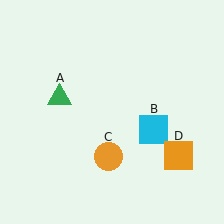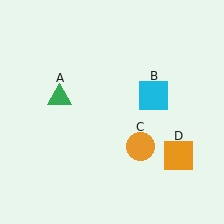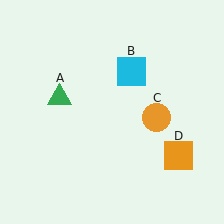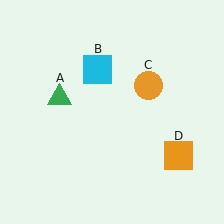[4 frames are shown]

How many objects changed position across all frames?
2 objects changed position: cyan square (object B), orange circle (object C).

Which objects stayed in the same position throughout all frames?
Green triangle (object A) and orange square (object D) remained stationary.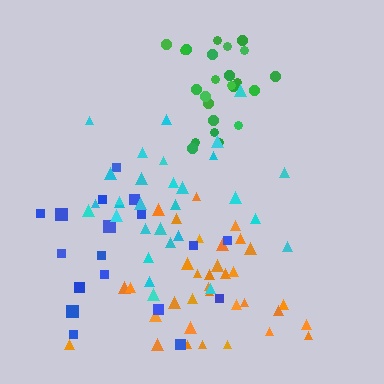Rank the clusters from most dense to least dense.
green, orange, cyan, blue.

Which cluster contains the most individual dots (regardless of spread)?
Orange (34).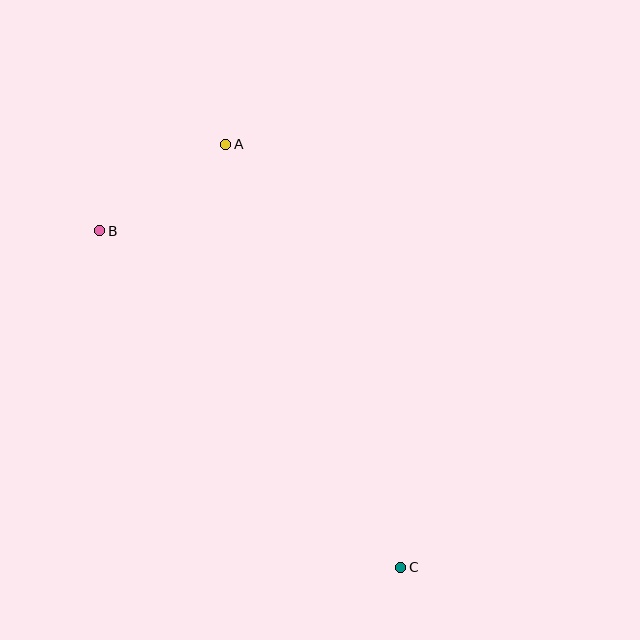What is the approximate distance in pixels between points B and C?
The distance between B and C is approximately 451 pixels.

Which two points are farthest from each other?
Points A and C are farthest from each other.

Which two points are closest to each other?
Points A and B are closest to each other.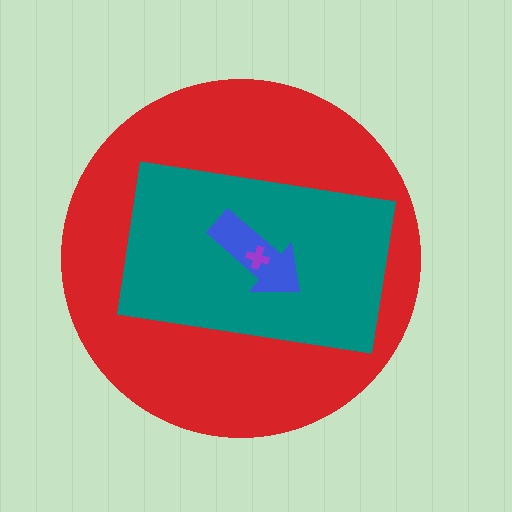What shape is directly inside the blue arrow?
The purple cross.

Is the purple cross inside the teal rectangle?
Yes.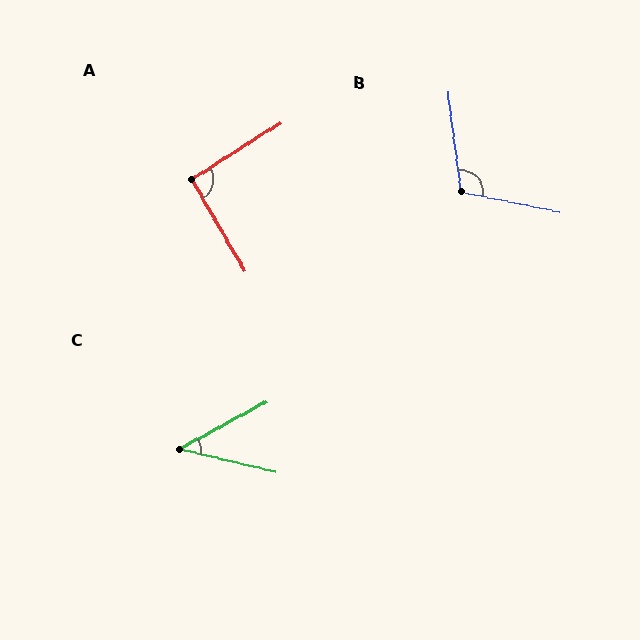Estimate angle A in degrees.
Approximately 92 degrees.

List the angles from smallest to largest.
C (42°), A (92°), B (109°).